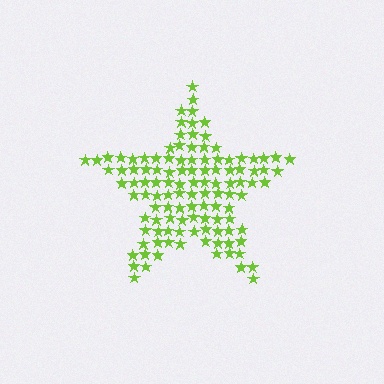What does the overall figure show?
The overall figure shows a star.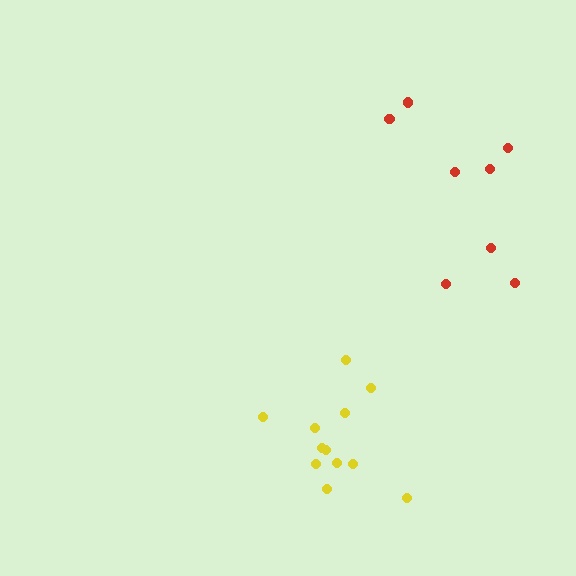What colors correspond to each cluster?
The clusters are colored: yellow, red.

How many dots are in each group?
Group 1: 12 dots, Group 2: 8 dots (20 total).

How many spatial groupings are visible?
There are 2 spatial groupings.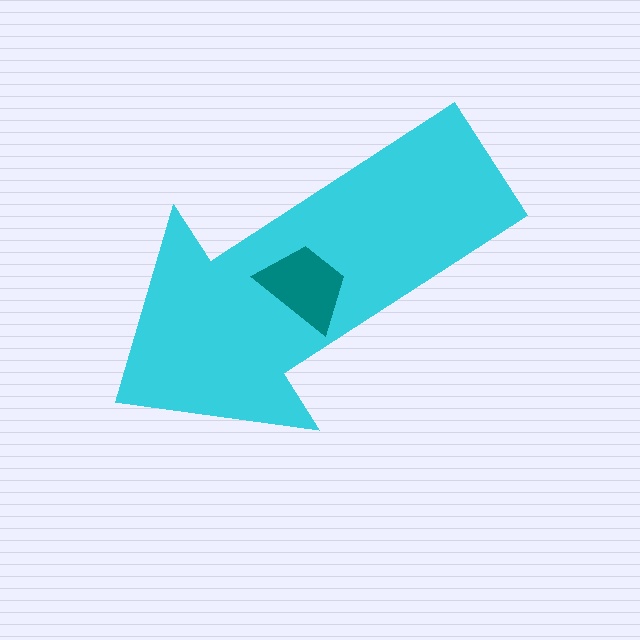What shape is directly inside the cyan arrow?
The teal trapezoid.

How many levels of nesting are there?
2.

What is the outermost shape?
The cyan arrow.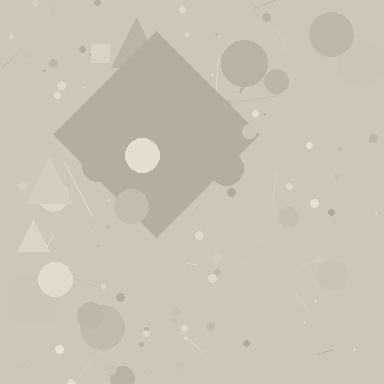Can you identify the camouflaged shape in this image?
The camouflaged shape is a diamond.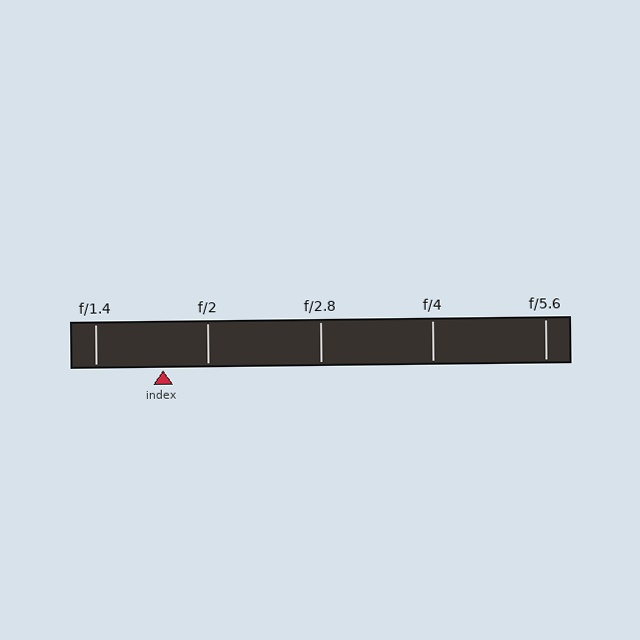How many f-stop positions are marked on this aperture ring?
There are 5 f-stop positions marked.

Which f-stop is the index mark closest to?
The index mark is closest to f/2.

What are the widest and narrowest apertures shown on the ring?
The widest aperture shown is f/1.4 and the narrowest is f/5.6.